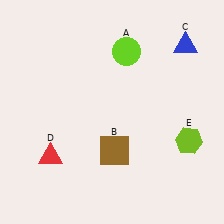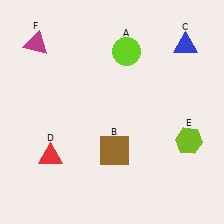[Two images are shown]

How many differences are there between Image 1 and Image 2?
There is 1 difference between the two images.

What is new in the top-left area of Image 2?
A magenta triangle (F) was added in the top-left area of Image 2.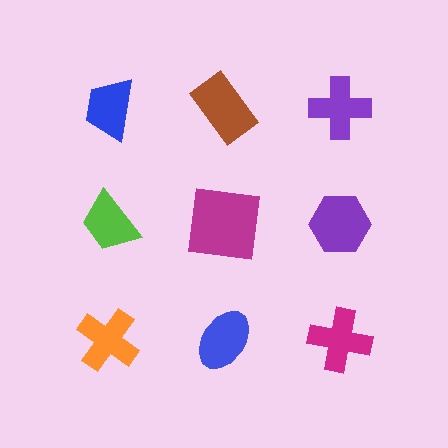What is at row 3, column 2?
A blue ellipse.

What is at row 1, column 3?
A purple cross.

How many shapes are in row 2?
3 shapes.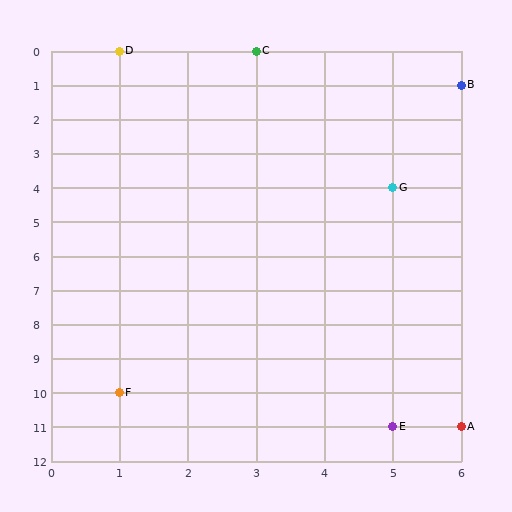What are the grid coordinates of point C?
Point C is at grid coordinates (3, 0).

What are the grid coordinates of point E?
Point E is at grid coordinates (5, 11).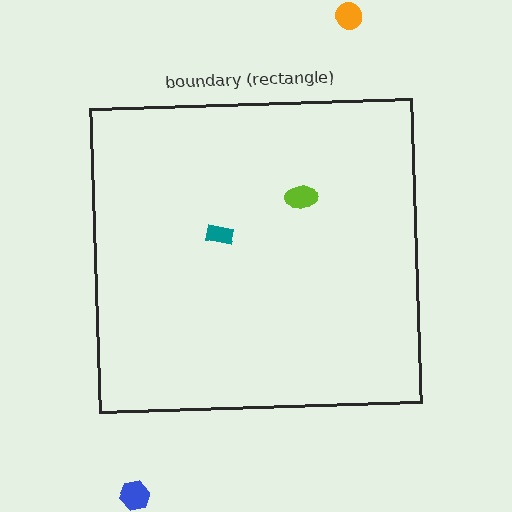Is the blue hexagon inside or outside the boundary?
Outside.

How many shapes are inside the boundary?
2 inside, 2 outside.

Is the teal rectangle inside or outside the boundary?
Inside.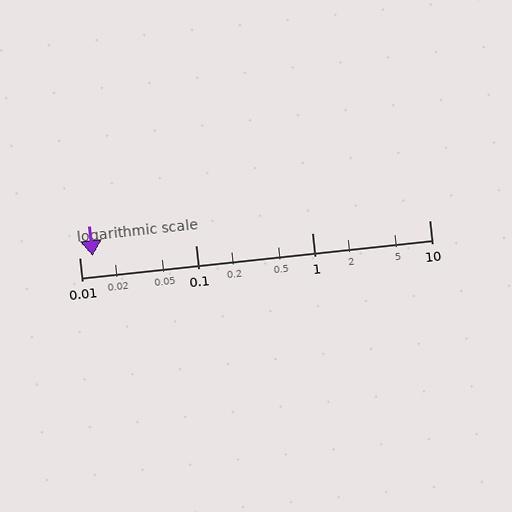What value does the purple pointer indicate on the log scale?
The pointer indicates approximately 0.013.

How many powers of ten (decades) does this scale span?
The scale spans 3 decades, from 0.01 to 10.